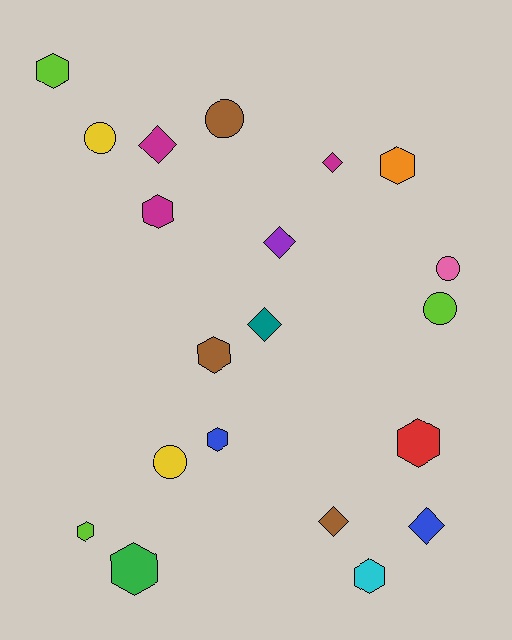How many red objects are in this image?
There is 1 red object.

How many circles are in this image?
There are 5 circles.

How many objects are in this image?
There are 20 objects.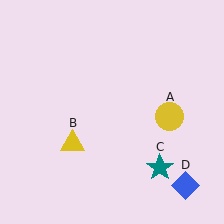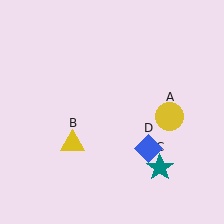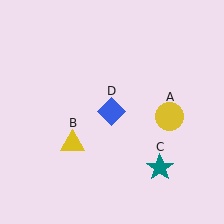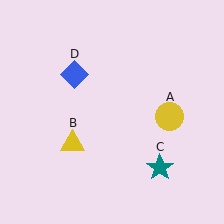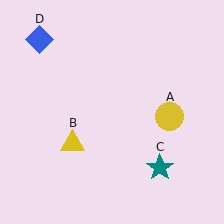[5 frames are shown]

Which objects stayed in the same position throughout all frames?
Yellow circle (object A) and yellow triangle (object B) and teal star (object C) remained stationary.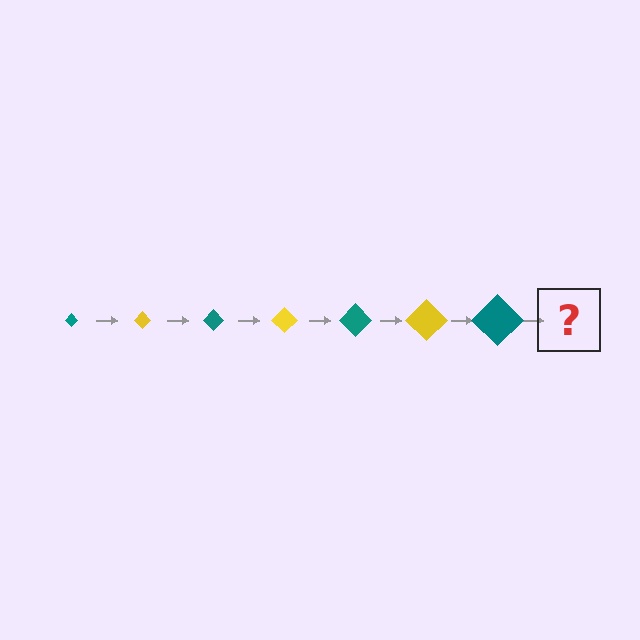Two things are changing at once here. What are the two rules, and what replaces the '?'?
The two rules are that the diamond grows larger each step and the color cycles through teal and yellow. The '?' should be a yellow diamond, larger than the previous one.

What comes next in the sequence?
The next element should be a yellow diamond, larger than the previous one.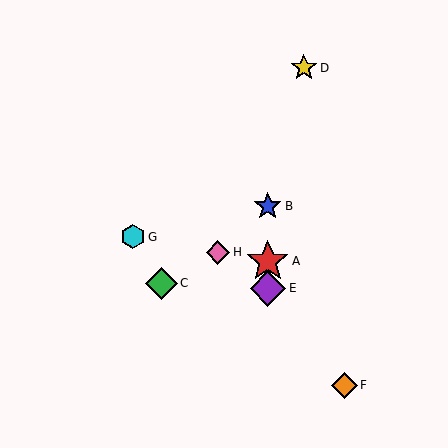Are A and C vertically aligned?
No, A is at x≈268 and C is at x≈162.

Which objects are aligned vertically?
Objects A, B, E are aligned vertically.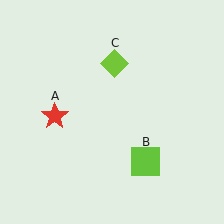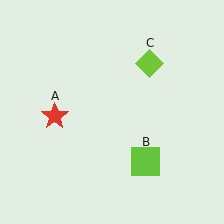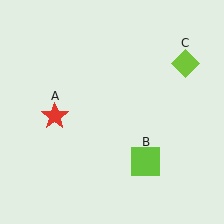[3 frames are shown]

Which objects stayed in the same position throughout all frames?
Red star (object A) and lime square (object B) remained stationary.